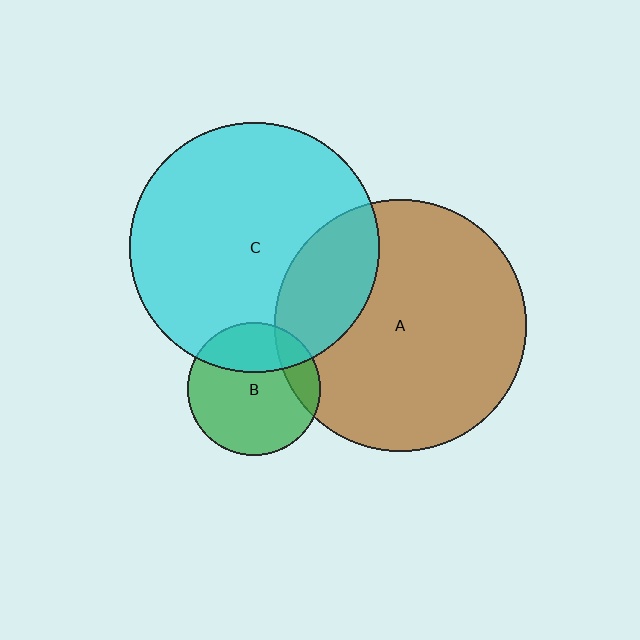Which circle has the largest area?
Circle A (brown).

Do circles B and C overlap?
Yes.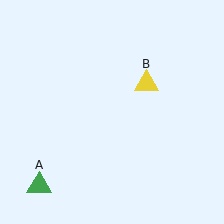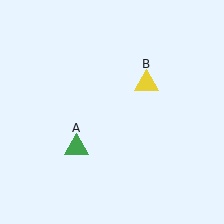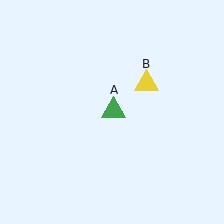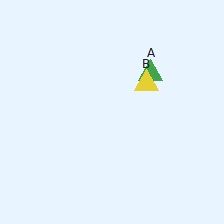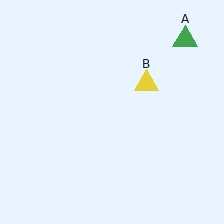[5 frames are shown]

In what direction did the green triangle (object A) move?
The green triangle (object A) moved up and to the right.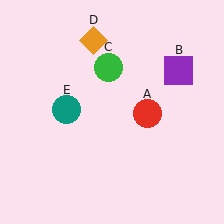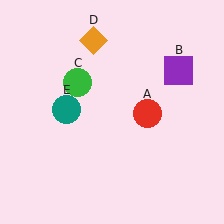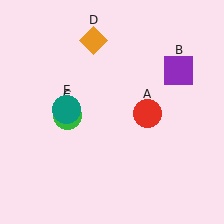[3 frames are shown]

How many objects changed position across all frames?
1 object changed position: green circle (object C).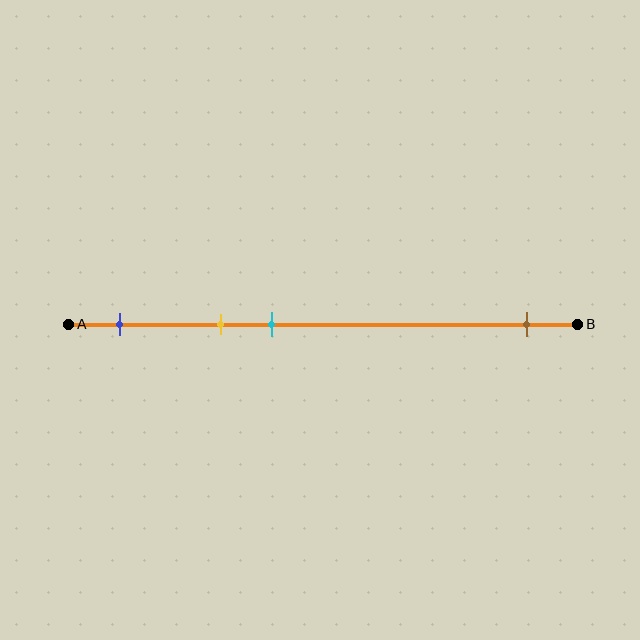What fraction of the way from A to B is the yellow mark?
The yellow mark is approximately 30% (0.3) of the way from A to B.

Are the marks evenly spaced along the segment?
No, the marks are not evenly spaced.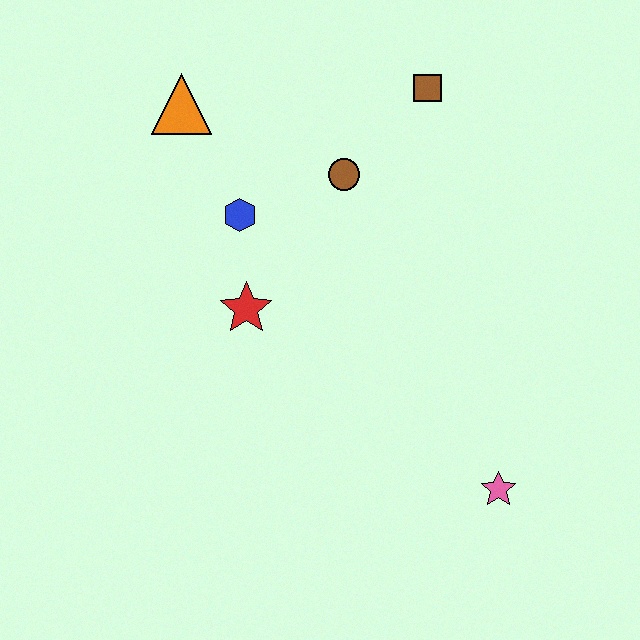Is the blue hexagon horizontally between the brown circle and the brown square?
No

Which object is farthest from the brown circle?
The pink star is farthest from the brown circle.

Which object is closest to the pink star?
The red star is closest to the pink star.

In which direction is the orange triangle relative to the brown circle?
The orange triangle is to the left of the brown circle.